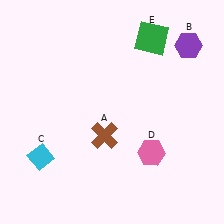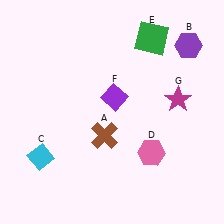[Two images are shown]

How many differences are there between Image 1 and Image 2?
There are 2 differences between the two images.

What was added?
A purple diamond (F), a magenta star (G) were added in Image 2.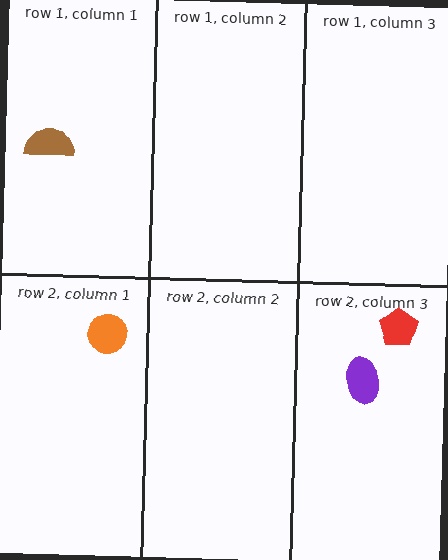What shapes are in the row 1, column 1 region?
The brown semicircle.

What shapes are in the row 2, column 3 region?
The purple ellipse, the red pentagon.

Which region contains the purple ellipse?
The row 2, column 3 region.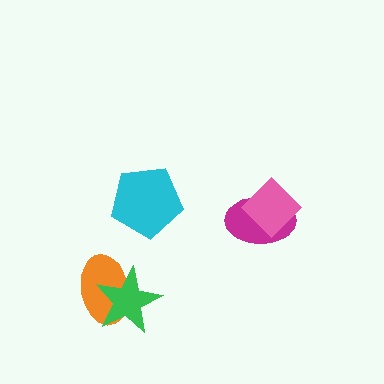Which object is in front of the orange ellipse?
The green star is in front of the orange ellipse.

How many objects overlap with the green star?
1 object overlaps with the green star.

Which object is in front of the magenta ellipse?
The pink diamond is in front of the magenta ellipse.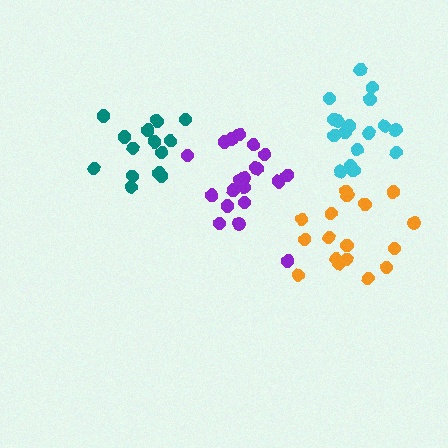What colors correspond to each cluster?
The clusters are colored: purple, orange, teal, cyan.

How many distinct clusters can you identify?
There are 4 distinct clusters.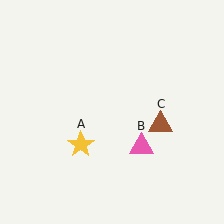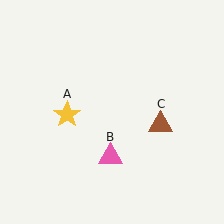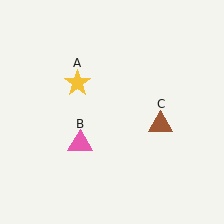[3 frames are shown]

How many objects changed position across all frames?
2 objects changed position: yellow star (object A), pink triangle (object B).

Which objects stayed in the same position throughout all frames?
Brown triangle (object C) remained stationary.